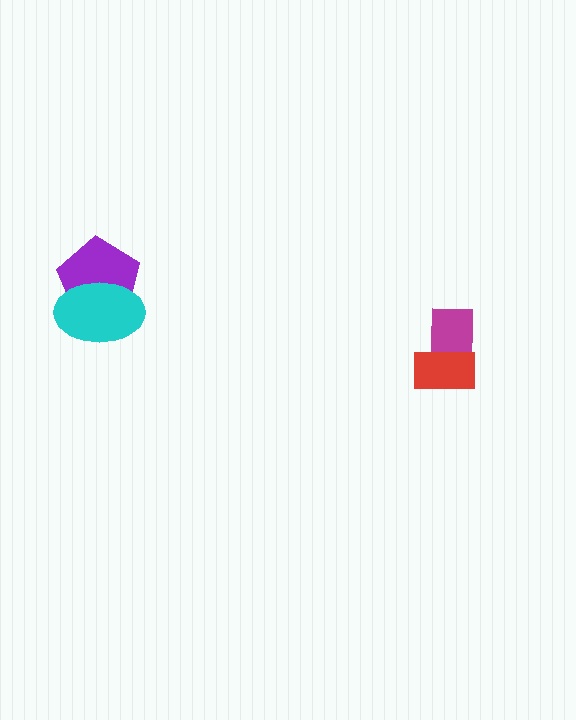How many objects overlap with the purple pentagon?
1 object overlaps with the purple pentagon.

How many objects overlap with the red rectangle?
1 object overlaps with the red rectangle.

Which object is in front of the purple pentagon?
The cyan ellipse is in front of the purple pentagon.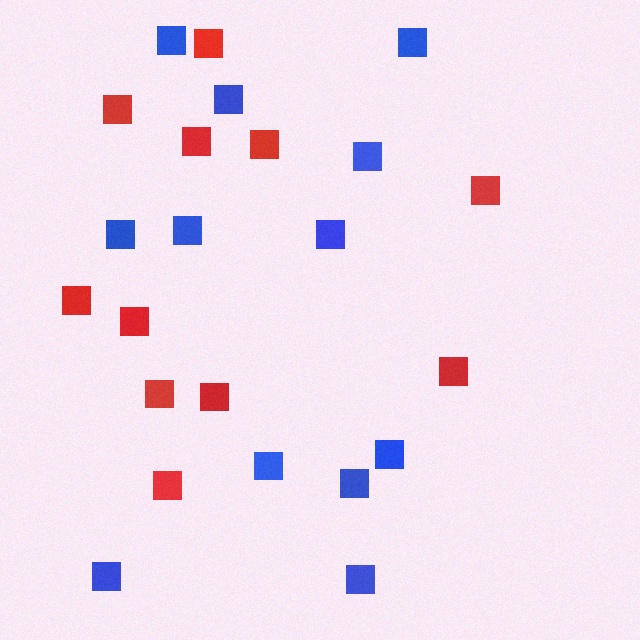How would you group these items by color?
There are 2 groups: one group of red squares (11) and one group of blue squares (12).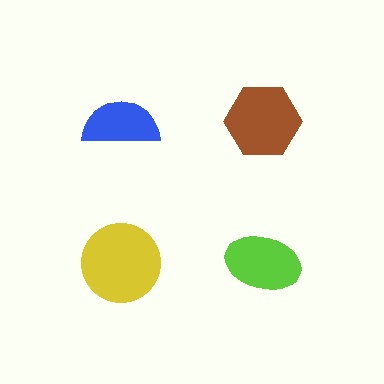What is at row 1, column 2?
A brown hexagon.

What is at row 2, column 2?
A lime ellipse.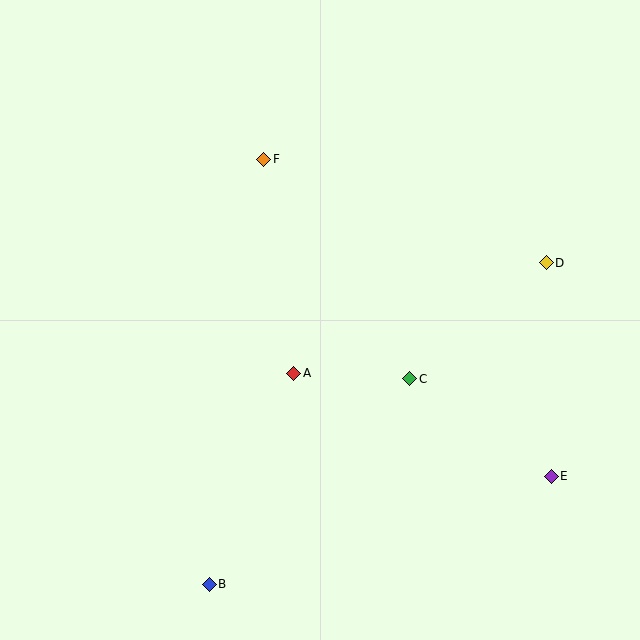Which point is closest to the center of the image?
Point A at (294, 373) is closest to the center.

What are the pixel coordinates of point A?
Point A is at (294, 373).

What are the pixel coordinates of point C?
Point C is at (410, 379).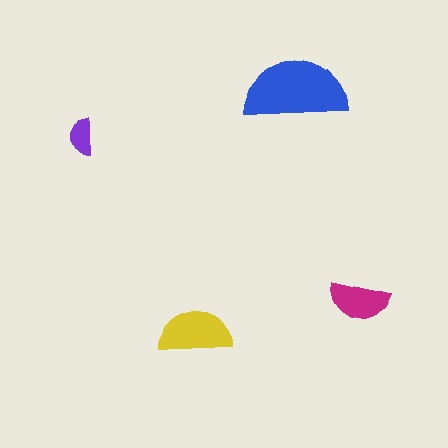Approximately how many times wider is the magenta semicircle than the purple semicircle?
About 1.5 times wider.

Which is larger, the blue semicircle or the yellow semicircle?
The blue one.